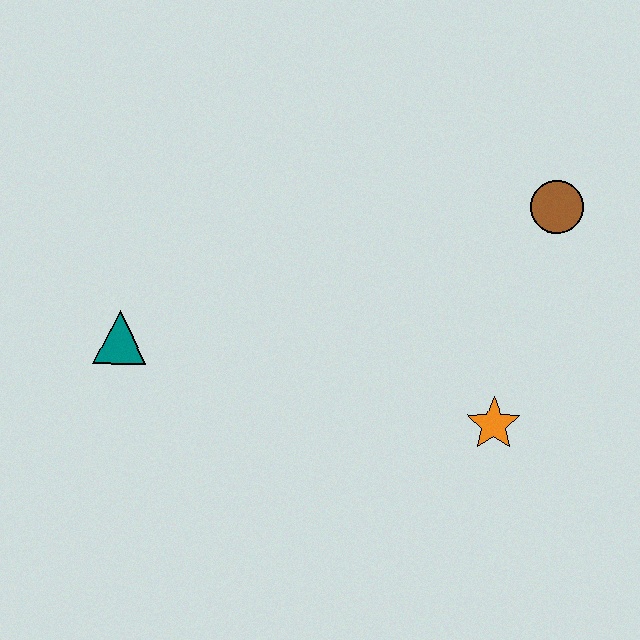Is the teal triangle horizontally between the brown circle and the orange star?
No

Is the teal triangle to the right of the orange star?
No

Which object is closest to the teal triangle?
The orange star is closest to the teal triangle.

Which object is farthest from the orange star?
The teal triangle is farthest from the orange star.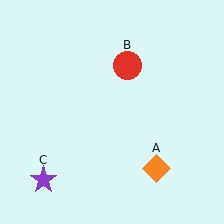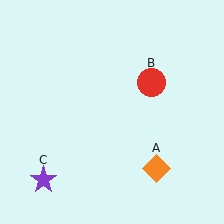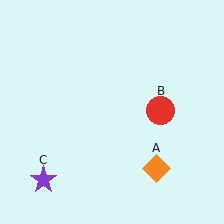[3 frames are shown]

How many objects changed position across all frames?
1 object changed position: red circle (object B).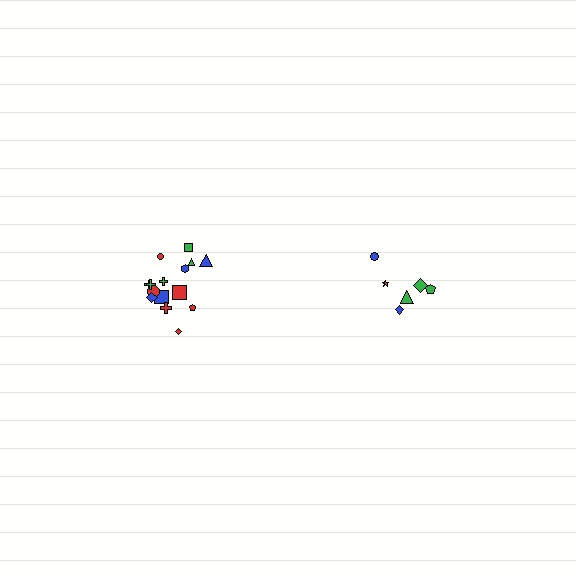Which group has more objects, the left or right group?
The left group.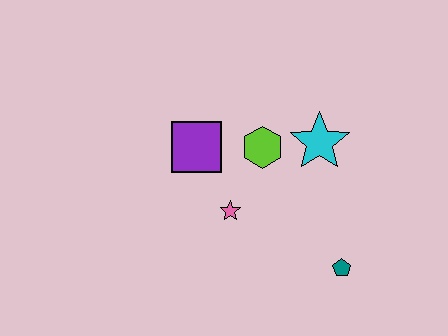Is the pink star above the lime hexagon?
No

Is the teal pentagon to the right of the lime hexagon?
Yes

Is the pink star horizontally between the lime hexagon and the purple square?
Yes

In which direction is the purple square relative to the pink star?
The purple square is above the pink star.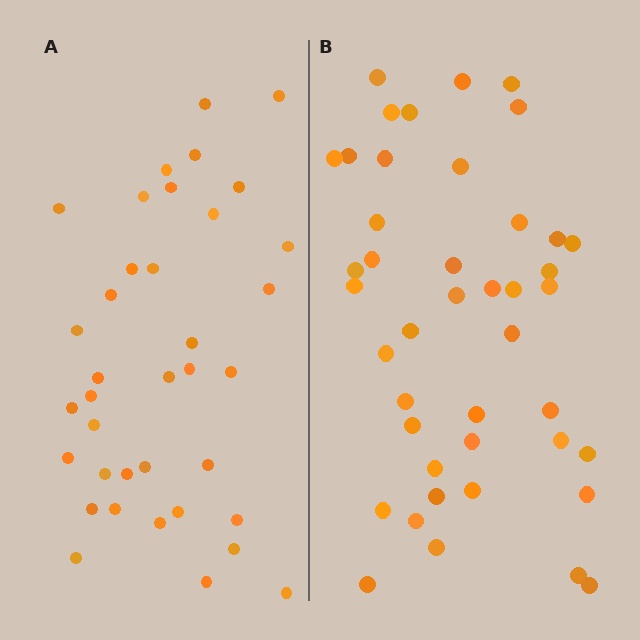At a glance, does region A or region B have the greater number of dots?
Region B (the right region) has more dots.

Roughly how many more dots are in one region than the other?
Region B has about 6 more dots than region A.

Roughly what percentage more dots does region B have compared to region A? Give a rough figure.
About 15% more.